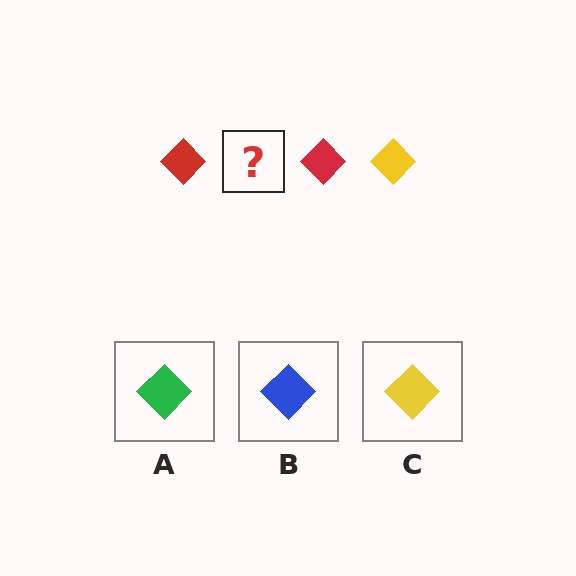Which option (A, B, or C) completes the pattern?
C.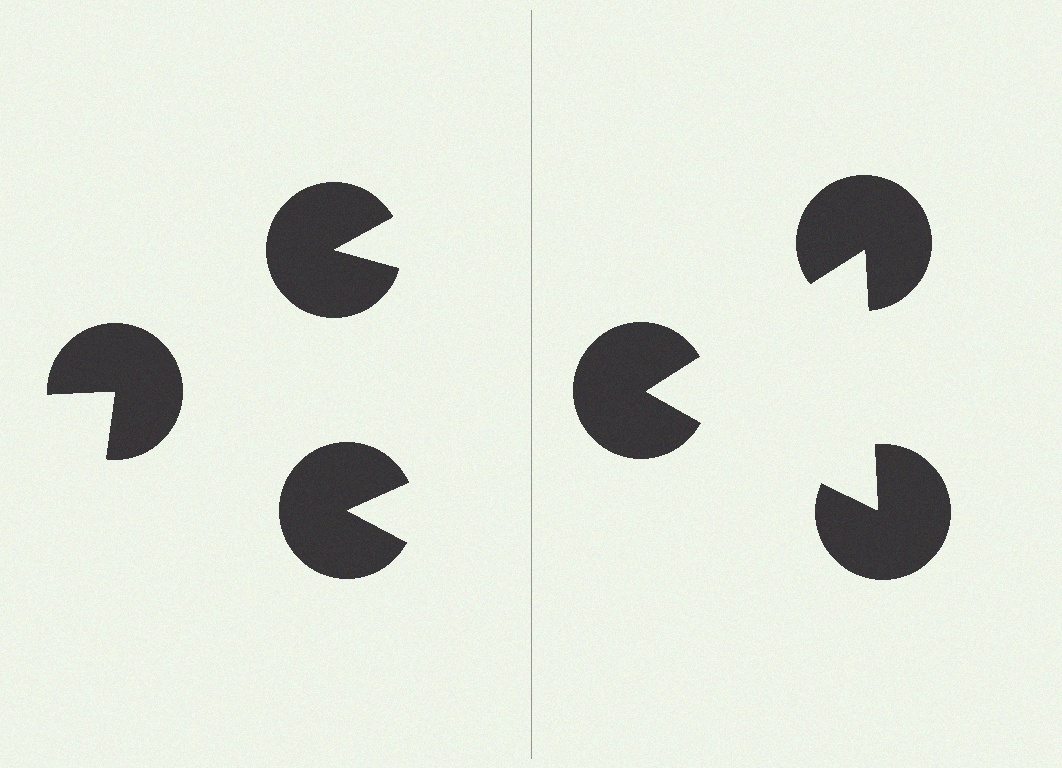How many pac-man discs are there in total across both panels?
6 — 3 on each side.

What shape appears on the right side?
An illusory triangle.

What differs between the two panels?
The pac-man discs are positioned identically on both sides; only the wedge orientations differ. On the right they align to a triangle; on the left they are misaligned.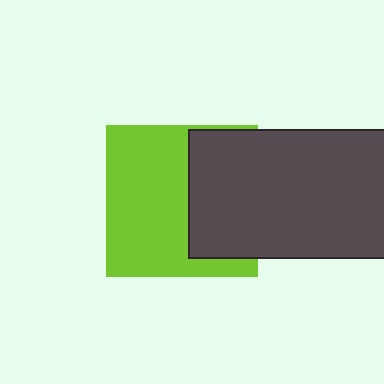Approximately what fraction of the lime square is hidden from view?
Roughly 39% of the lime square is hidden behind the dark gray rectangle.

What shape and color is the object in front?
The object in front is a dark gray rectangle.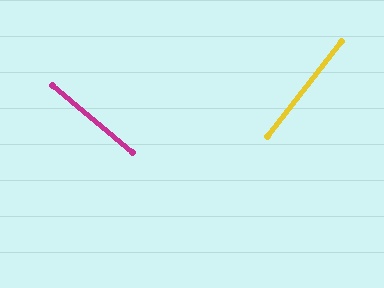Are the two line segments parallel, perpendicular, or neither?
Perpendicular — they meet at approximately 88°.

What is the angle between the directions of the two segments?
Approximately 88 degrees.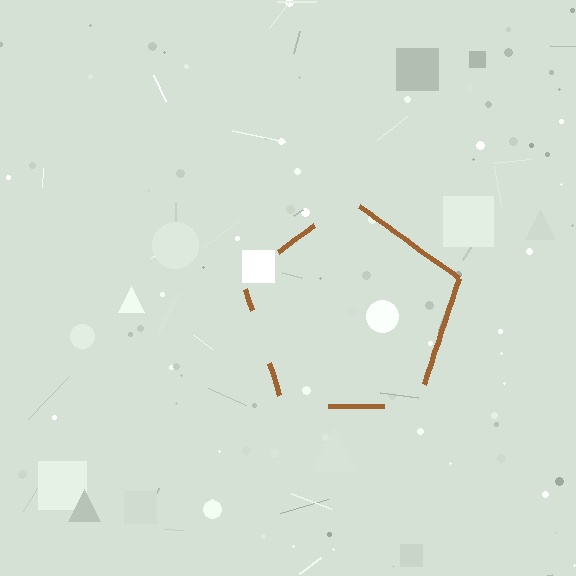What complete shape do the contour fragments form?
The contour fragments form a pentagon.